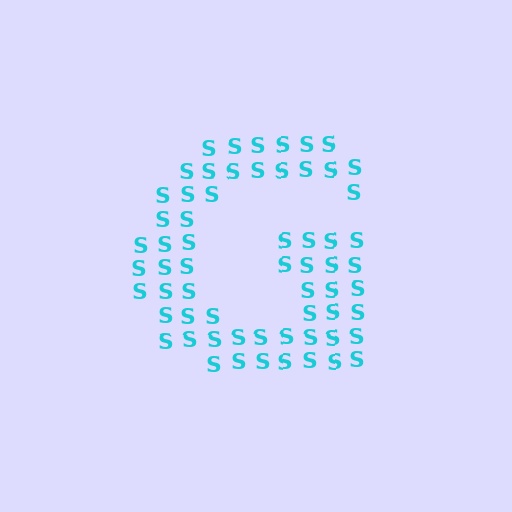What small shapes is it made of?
It is made of small letter S's.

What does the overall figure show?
The overall figure shows the letter G.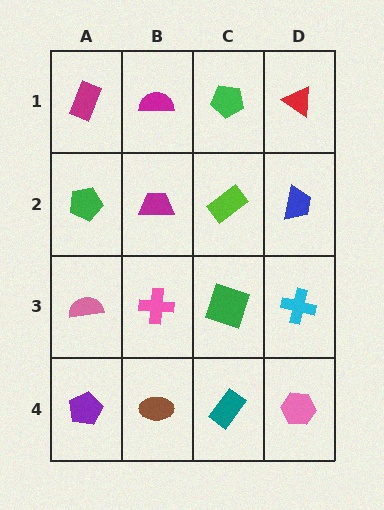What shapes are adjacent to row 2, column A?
A magenta rectangle (row 1, column A), a pink semicircle (row 3, column A), a magenta trapezoid (row 2, column B).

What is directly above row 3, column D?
A blue trapezoid.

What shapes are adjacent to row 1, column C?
A lime rectangle (row 2, column C), a magenta semicircle (row 1, column B), a red triangle (row 1, column D).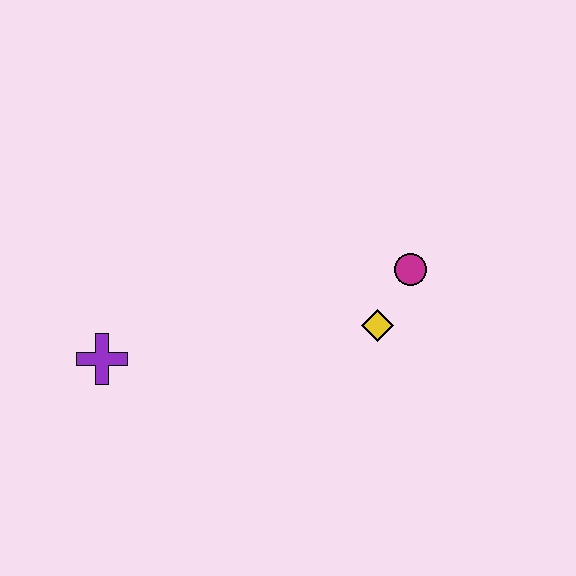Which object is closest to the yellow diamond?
The magenta circle is closest to the yellow diamond.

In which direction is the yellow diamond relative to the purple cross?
The yellow diamond is to the right of the purple cross.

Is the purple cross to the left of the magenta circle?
Yes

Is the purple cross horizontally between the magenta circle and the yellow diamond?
No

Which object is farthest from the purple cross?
The magenta circle is farthest from the purple cross.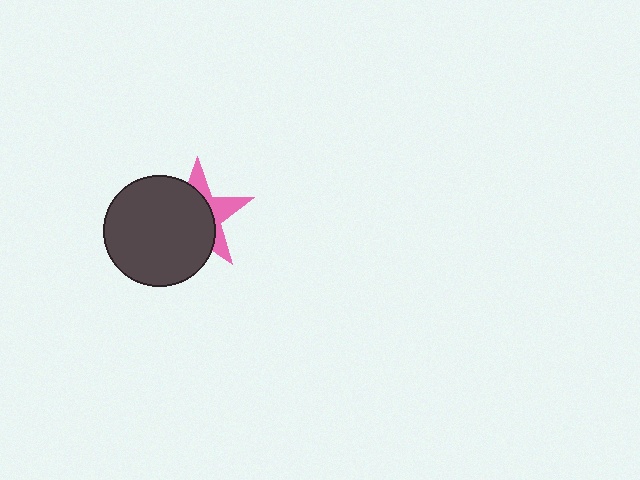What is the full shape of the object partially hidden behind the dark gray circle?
The partially hidden object is a pink star.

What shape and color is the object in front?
The object in front is a dark gray circle.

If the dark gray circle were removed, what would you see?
You would see the complete pink star.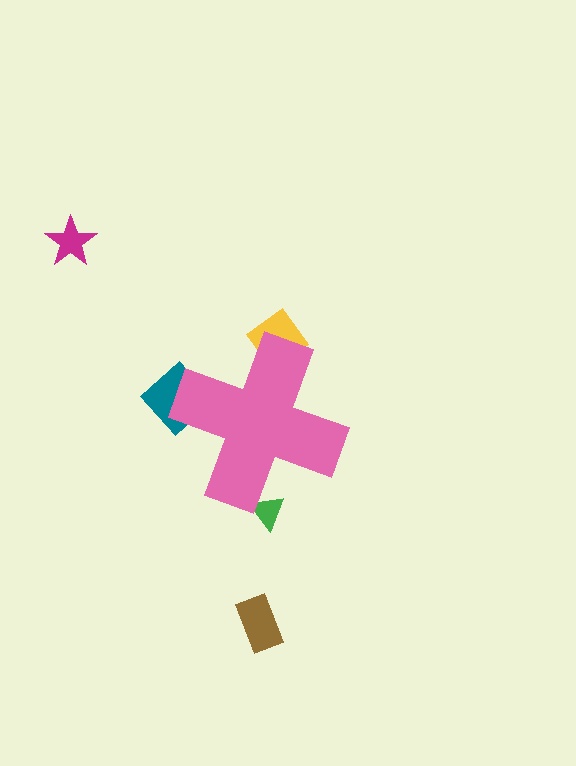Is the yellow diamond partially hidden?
Yes, the yellow diamond is partially hidden behind the pink cross.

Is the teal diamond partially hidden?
Yes, the teal diamond is partially hidden behind the pink cross.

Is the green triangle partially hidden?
Yes, the green triangle is partially hidden behind the pink cross.